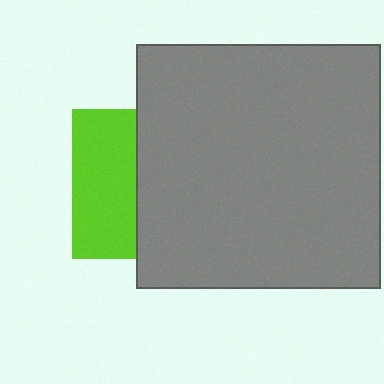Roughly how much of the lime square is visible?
A small part of it is visible (roughly 43%).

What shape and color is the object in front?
The object in front is a gray square.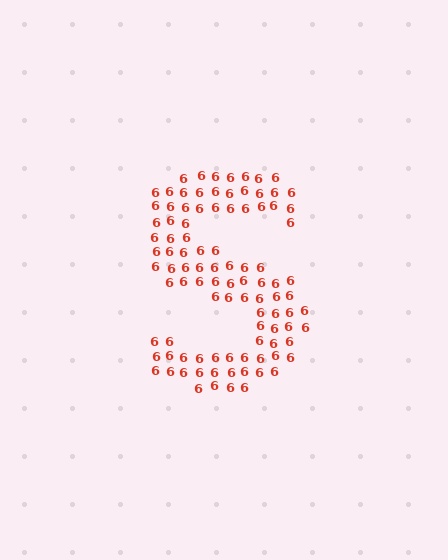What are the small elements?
The small elements are digit 6's.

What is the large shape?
The large shape is the letter S.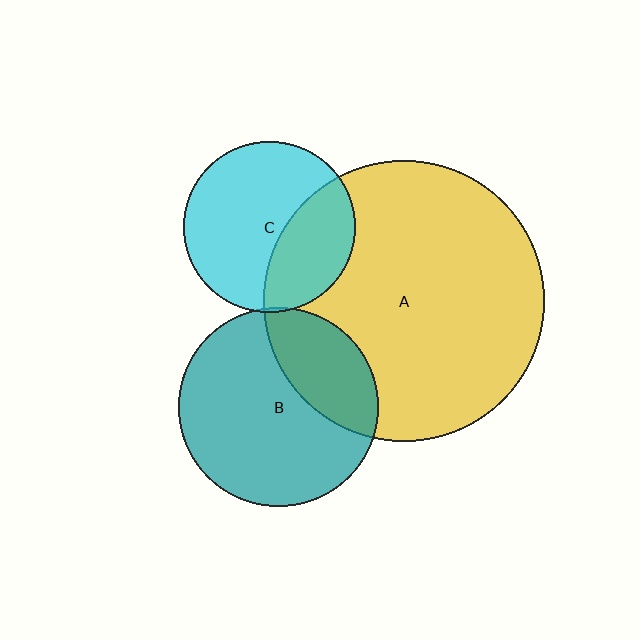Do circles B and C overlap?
Yes.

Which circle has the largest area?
Circle A (yellow).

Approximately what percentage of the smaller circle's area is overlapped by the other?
Approximately 5%.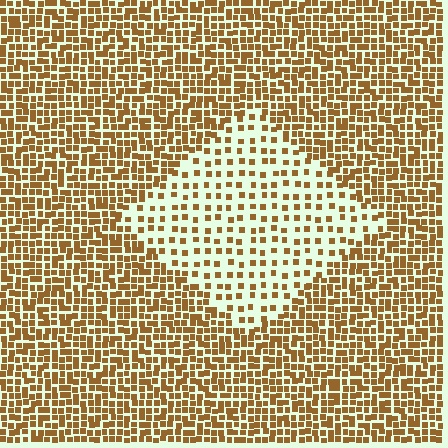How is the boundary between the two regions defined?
The boundary is defined by a change in element density (approximately 2.4x ratio). All elements are the same color, size, and shape.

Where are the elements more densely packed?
The elements are more densely packed outside the diamond boundary.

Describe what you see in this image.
The image contains small brown elements arranged at two different densities. A diamond-shaped region is visible where the elements are less densely packed than the surrounding area.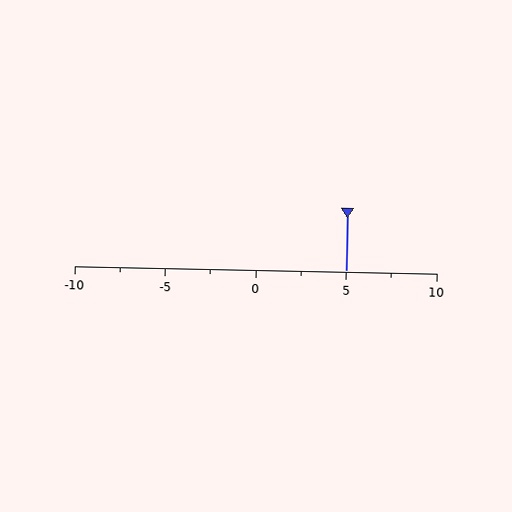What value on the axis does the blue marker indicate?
The marker indicates approximately 5.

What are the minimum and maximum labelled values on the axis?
The axis runs from -10 to 10.